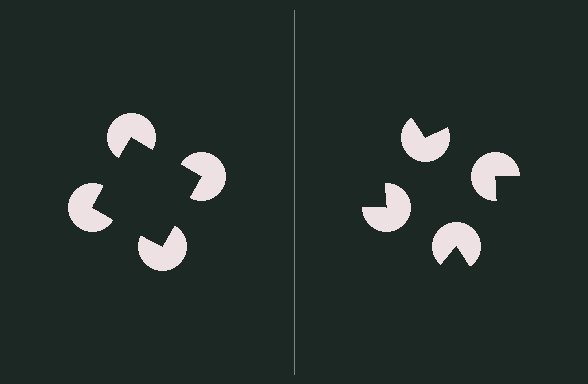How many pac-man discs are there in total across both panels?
8 — 4 on each side.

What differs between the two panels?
The pac-man discs are positioned identically on both sides; only the wedge orientations differ. On the left they align to a square; on the right they are misaligned.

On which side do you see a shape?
An illusory square appears on the left side. On the right side the wedge cuts are rotated, so no coherent shape forms.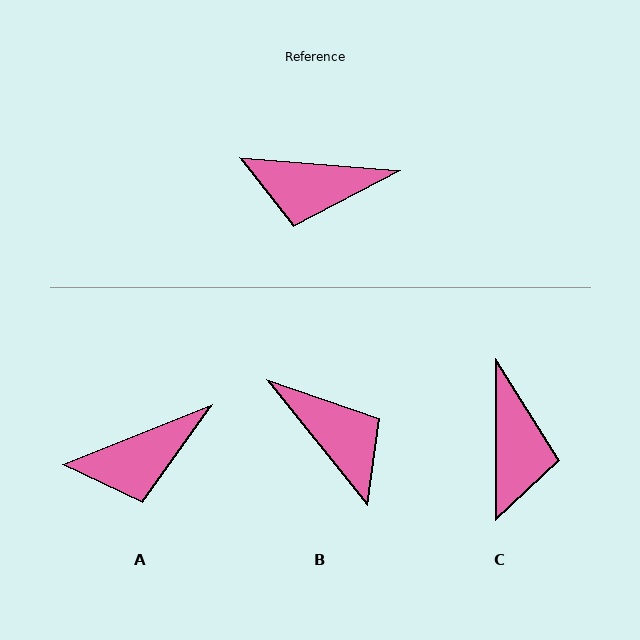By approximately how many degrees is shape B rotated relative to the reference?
Approximately 133 degrees counter-clockwise.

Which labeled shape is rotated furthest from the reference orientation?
B, about 133 degrees away.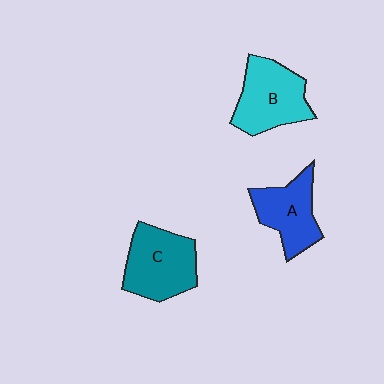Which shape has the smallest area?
Shape A (blue).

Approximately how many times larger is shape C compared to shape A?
Approximately 1.2 times.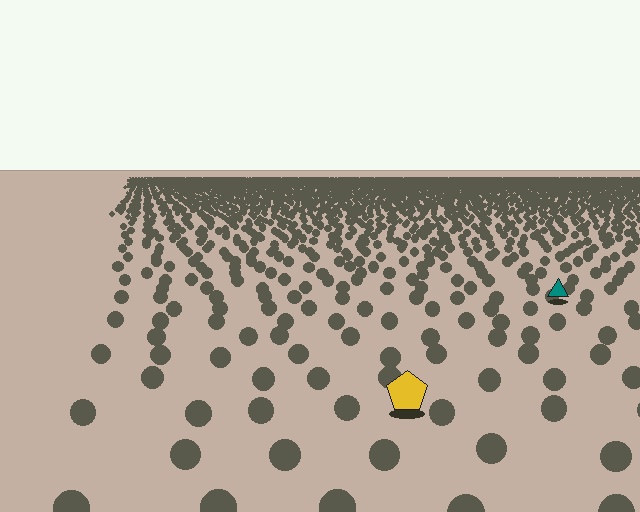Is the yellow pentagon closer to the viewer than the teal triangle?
Yes. The yellow pentagon is closer — you can tell from the texture gradient: the ground texture is coarser near it.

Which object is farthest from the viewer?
The teal triangle is farthest from the viewer. It appears smaller and the ground texture around it is denser.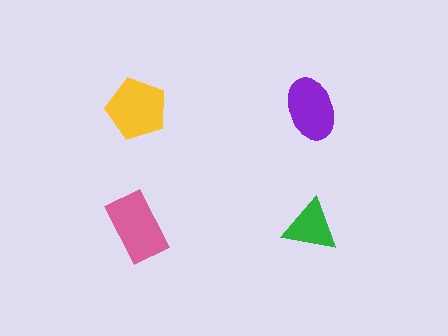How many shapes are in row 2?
2 shapes.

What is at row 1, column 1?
A yellow pentagon.